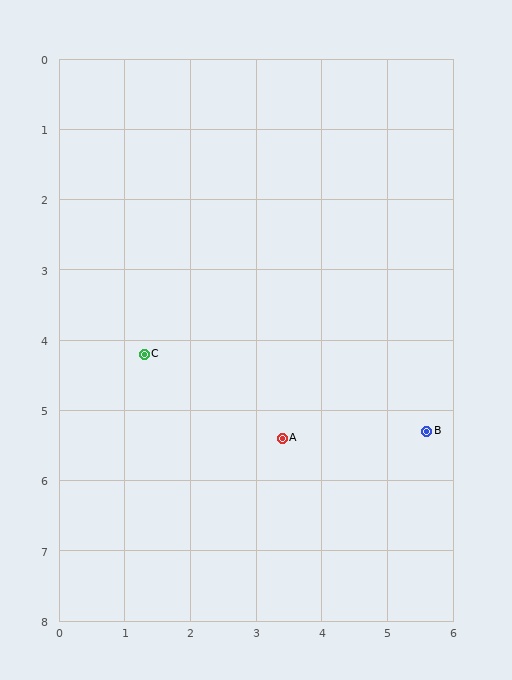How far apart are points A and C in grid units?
Points A and C are about 2.4 grid units apart.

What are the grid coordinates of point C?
Point C is at approximately (1.3, 4.2).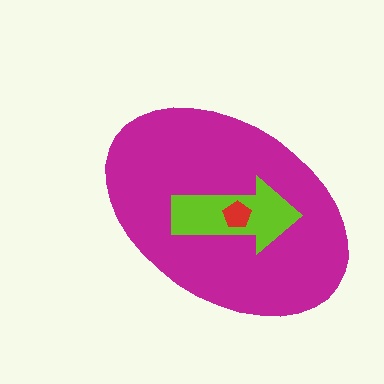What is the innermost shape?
The red pentagon.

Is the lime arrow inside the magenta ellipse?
Yes.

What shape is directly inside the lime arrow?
The red pentagon.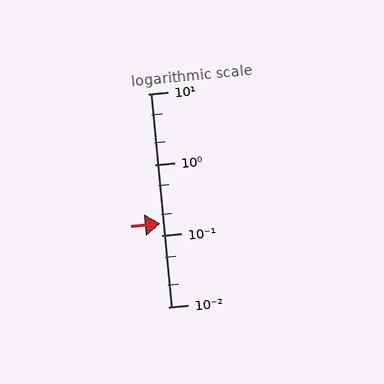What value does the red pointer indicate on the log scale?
The pointer indicates approximately 0.15.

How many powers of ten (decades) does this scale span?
The scale spans 3 decades, from 0.01 to 10.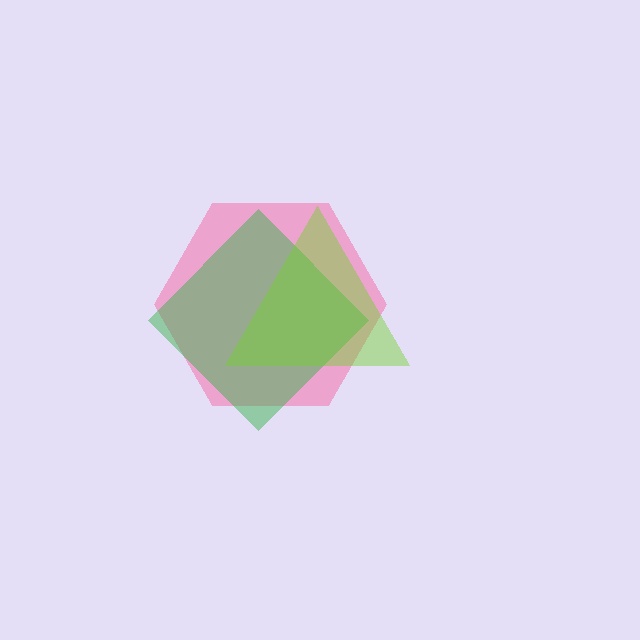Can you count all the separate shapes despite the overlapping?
Yes, there are 3 separate shapes.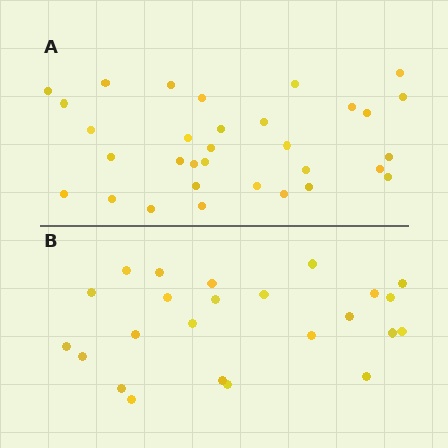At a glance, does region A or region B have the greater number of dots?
Region A (the top region) has more dots.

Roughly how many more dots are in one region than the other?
Region A has roughly 8 or so more dots than region B.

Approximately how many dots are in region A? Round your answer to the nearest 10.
About 30 dots. (The exact count is 32, which rounds to 30.)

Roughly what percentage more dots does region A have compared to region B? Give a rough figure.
About 35% more.